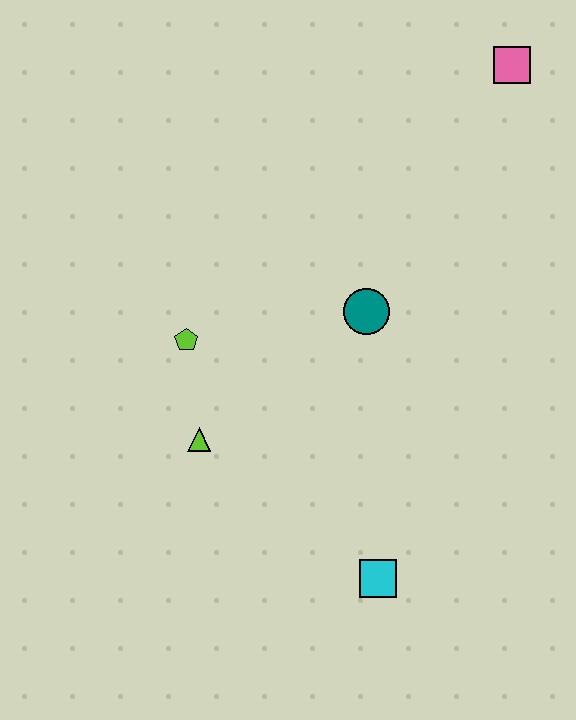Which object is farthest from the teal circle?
The pink square is farthest from the teal circle.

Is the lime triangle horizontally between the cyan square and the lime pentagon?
Yes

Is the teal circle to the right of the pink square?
No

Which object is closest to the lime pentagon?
The lime triangle is closest to the lime pentagon.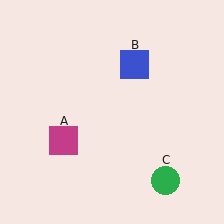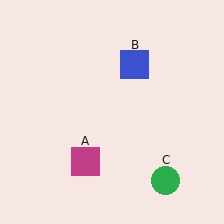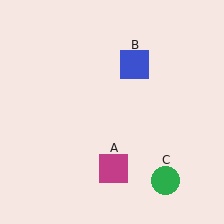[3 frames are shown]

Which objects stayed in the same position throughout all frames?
Blue square (object B) and green circle (object C) remained stationary.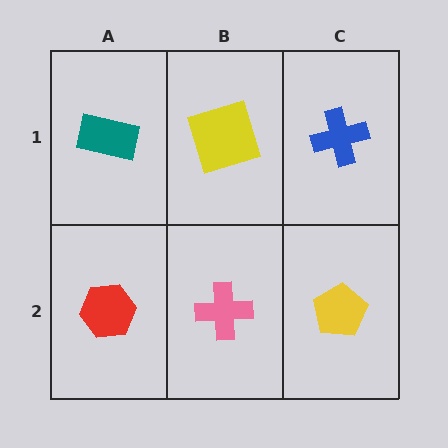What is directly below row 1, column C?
A yellow pentagon.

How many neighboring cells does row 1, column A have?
2.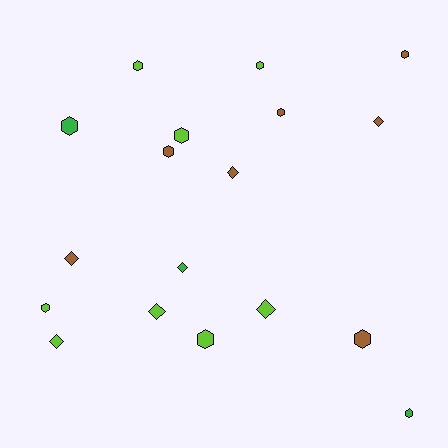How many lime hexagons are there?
There are 5 lime hexagons.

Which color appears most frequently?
Lime, with 8 objects.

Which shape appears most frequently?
Hexagon, with 11 objects.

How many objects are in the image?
There are 18 objects.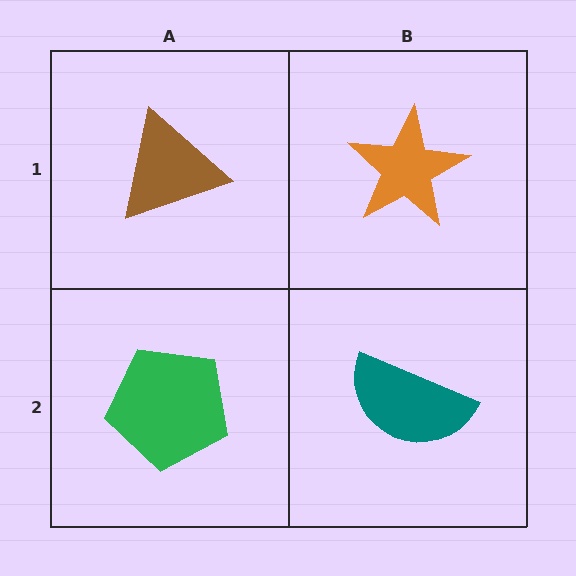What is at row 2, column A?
A green pentagon.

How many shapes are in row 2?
2 shapes.